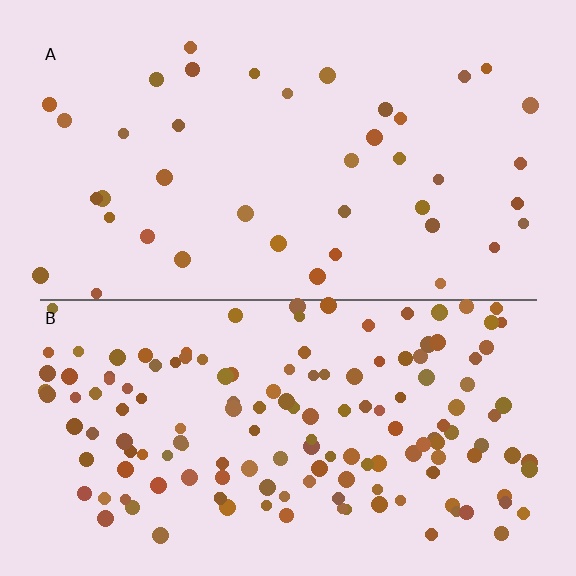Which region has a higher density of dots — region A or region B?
B (the bottom).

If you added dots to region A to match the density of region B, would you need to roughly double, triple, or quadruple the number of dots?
Approximately quadruple.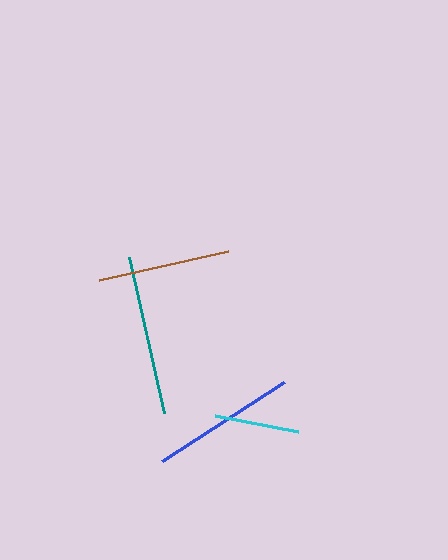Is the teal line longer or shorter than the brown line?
The teal line is longer than the brown line.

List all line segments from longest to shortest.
From longest to shortest: teal, blue, brown, cyan.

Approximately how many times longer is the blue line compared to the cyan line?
The blue line is approximately 1.7 times the length of the cyan line.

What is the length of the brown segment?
The brown segment is approximately 133 pixels long.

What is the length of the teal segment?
The teal segment is approximately 160 pixels long.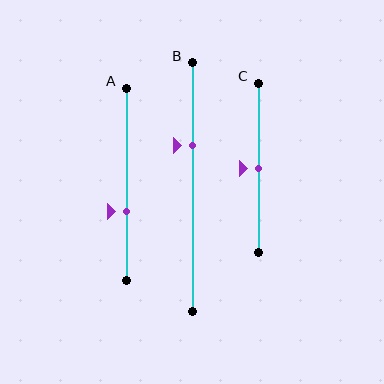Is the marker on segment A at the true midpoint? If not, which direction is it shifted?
No, the marker on segment A is shifted downward by about 14% of the segment length.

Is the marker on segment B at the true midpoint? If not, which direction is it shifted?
No, the marker on segment B is shifted upward by about 17% of the segment length.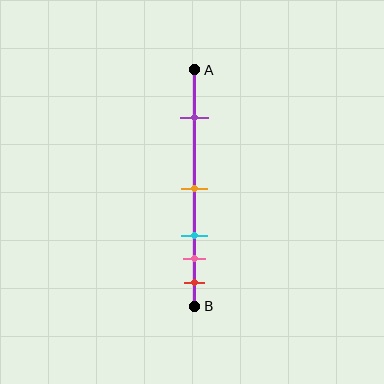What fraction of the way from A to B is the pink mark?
The pink mark is approximately 80% (0.8) of the way from A to B.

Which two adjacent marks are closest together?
The pink and red marks are the closest adjacent pair.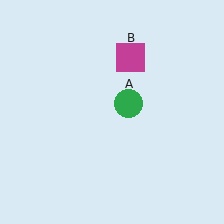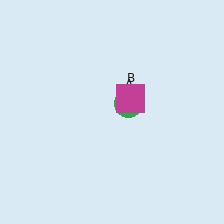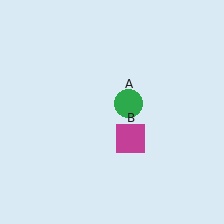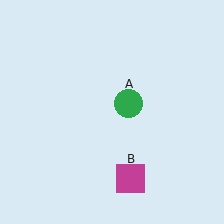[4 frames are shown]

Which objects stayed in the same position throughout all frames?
Green circle (object A) remained stationary.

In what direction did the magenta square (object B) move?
The magenta square (object B) moved down.